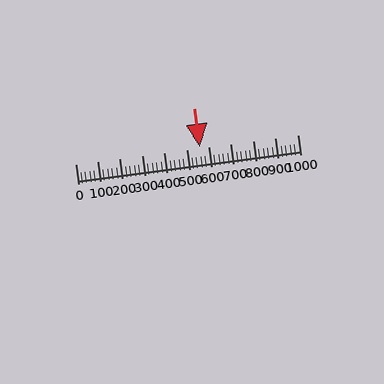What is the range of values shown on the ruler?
The ruler shows values from 0 to 1000.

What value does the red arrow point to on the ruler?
The red arrow points to approximately 560.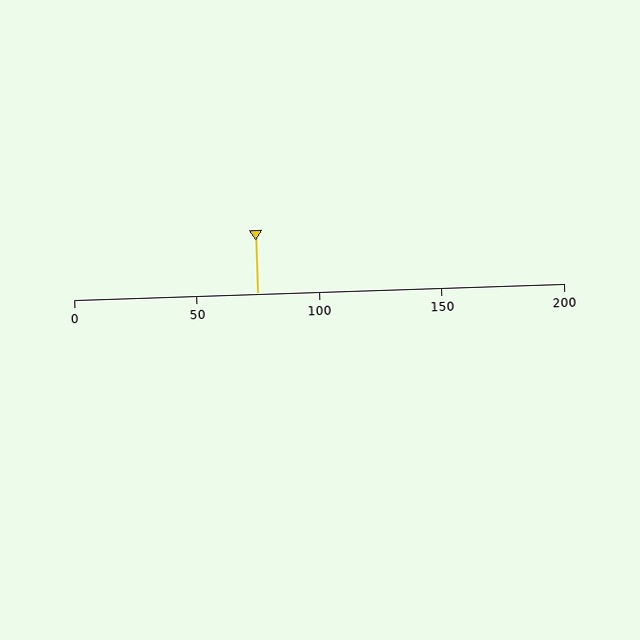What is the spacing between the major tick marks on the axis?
The major ticks are spaced 50 apart.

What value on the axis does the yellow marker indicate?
The marker indicates approximately 75.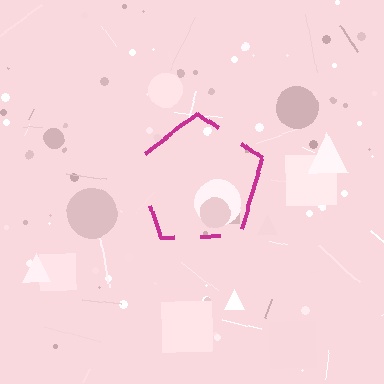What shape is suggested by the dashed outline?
The dashed outline suggests a pentagon.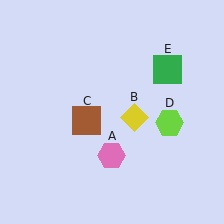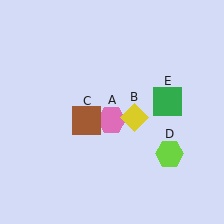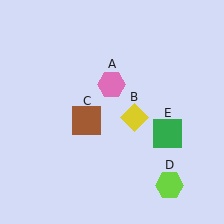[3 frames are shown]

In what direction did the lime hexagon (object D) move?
The lime hexagon (object D) moved down.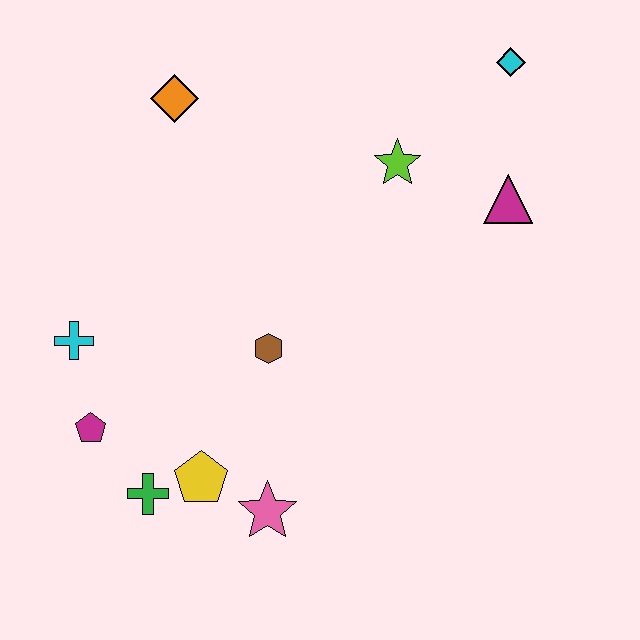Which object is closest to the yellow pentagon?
The green cross is closest to the yellow pentagon.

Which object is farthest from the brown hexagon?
The cyan diamond is farthest from the brown hexagon.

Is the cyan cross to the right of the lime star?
No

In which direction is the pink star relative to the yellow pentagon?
The pink star is to the right of the yellow pentagon.